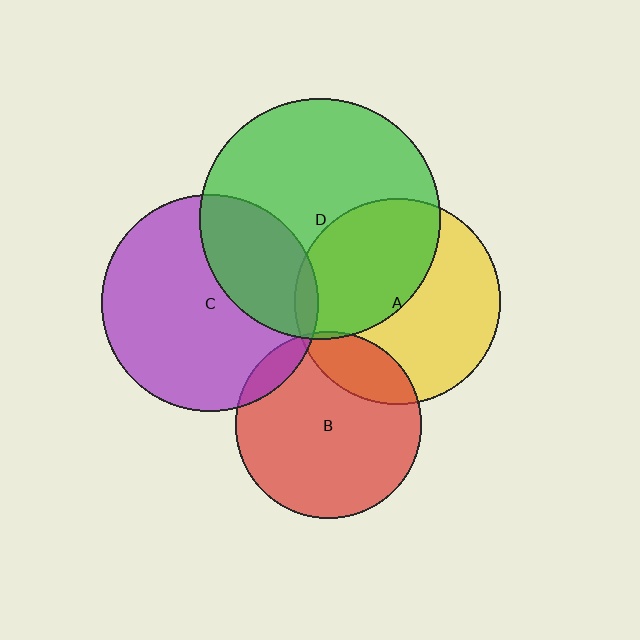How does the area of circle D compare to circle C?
Approximately 1.2 times.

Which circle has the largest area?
Circle D (green).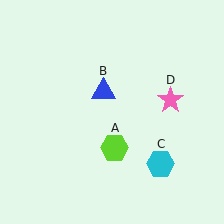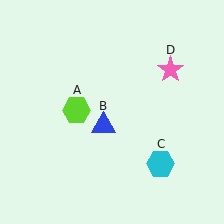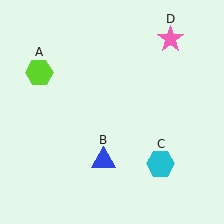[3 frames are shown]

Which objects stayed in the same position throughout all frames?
Cyan hexagon (object C) remained stationary.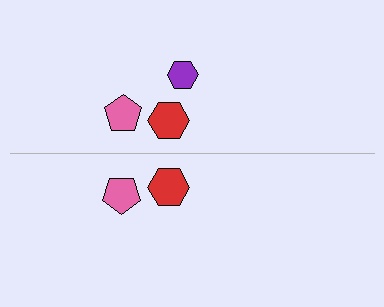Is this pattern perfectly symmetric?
No, the pattern is not perfectly symmetric. A purple hexagon is missing from the bottom side.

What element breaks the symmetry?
A purple hexagon is missing from the bottom side.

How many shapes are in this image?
There are 5 shapes in this image.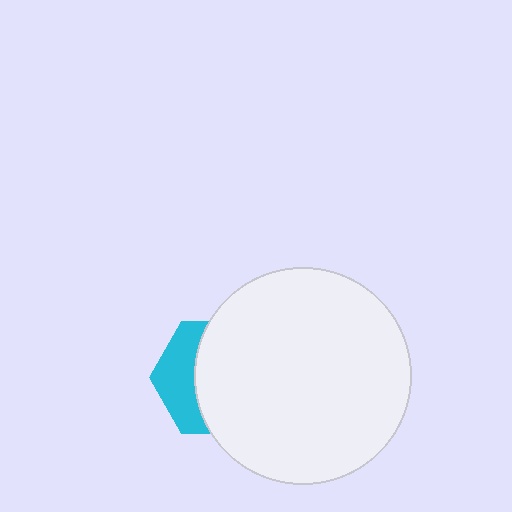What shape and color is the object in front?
The object in front is a white circle.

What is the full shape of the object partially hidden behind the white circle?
The partially hidden object is a cyan hexagon.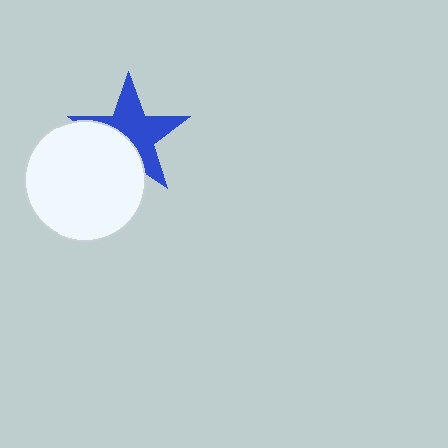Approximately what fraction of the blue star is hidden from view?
Roughly 38% of the blue star is hidden behind the white circle.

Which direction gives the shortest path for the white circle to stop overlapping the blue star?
Moving toward the lower-left gives the shortest separation.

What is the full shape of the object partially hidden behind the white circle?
The partially hidden object is a blue star.